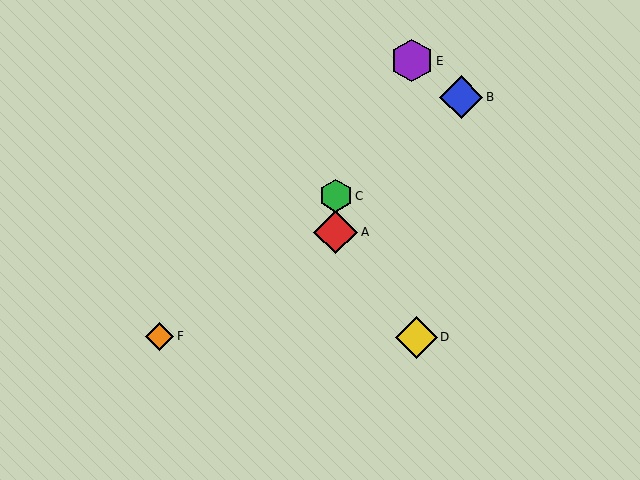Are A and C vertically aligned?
Yes, both are at x≈336.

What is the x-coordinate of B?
Object B is at x≈461.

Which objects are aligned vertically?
Objects A, C are aligned vertically.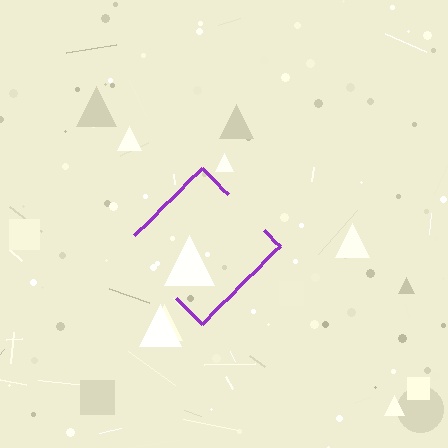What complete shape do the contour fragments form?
The contour fragments form a diamond.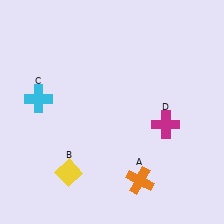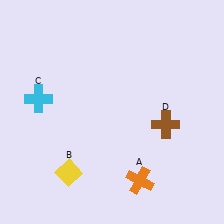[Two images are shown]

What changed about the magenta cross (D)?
In Image 1, D is magenta. In Image 2, it changed to brown.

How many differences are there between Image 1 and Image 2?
There is 1 difference between the two images.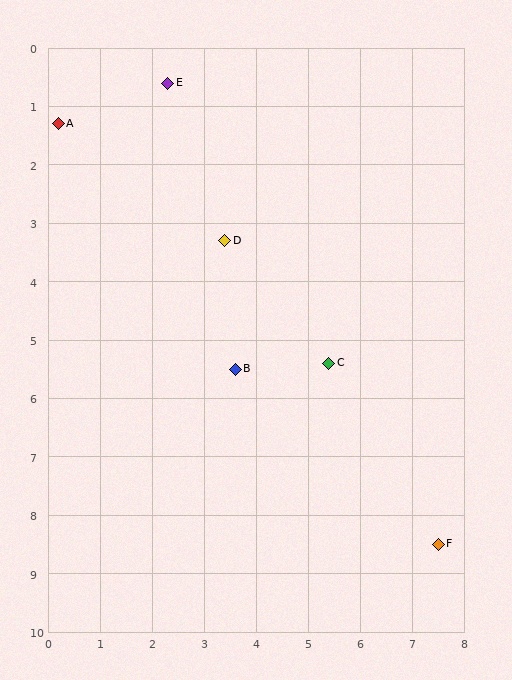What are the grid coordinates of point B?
Point B is at approximately (3.6, 5.5).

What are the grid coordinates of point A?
Point A is at approximately (0.2, 1.3).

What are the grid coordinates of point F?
Point F is at approximately (7.5, 8.5).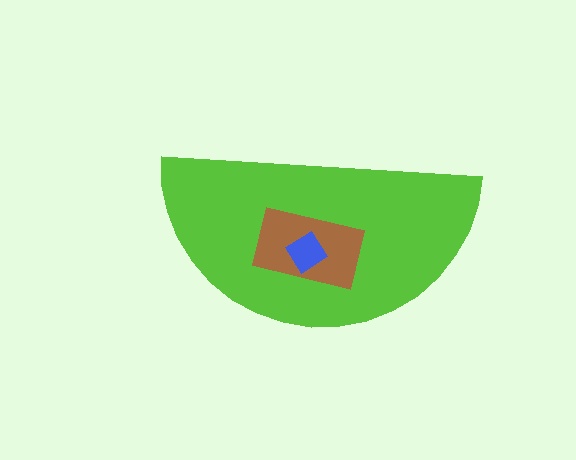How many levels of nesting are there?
3.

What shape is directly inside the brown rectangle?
The blue diamond.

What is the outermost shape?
The lime semicircle.